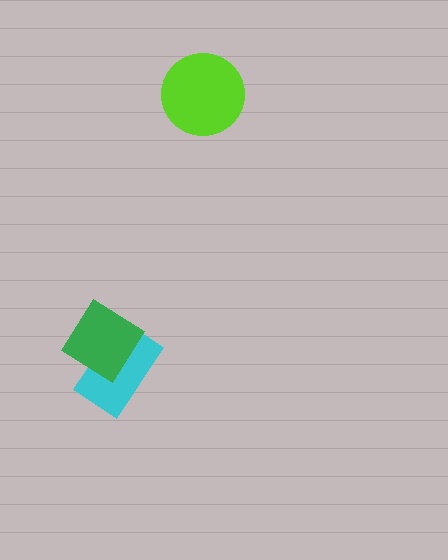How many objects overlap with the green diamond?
1 object overlaps with the green diamond.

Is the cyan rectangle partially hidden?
Yes, it is partially covered by another shape.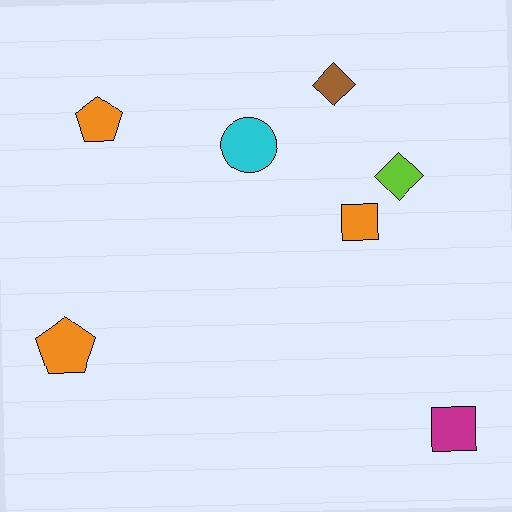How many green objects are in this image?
There are no green objects.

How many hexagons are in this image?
There are no hexagons.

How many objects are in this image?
There are 7 objects.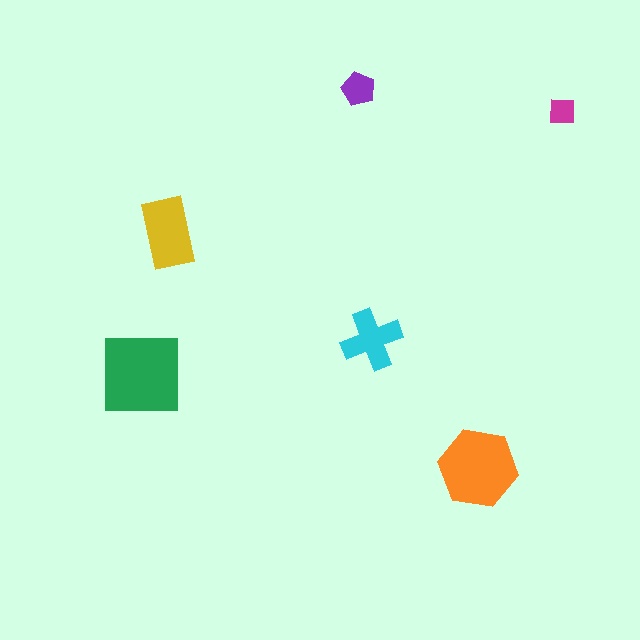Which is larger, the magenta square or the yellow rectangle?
The yellow rectangle.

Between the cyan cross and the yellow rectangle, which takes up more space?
The yellow rectangle.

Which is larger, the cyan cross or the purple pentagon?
The cyan cross.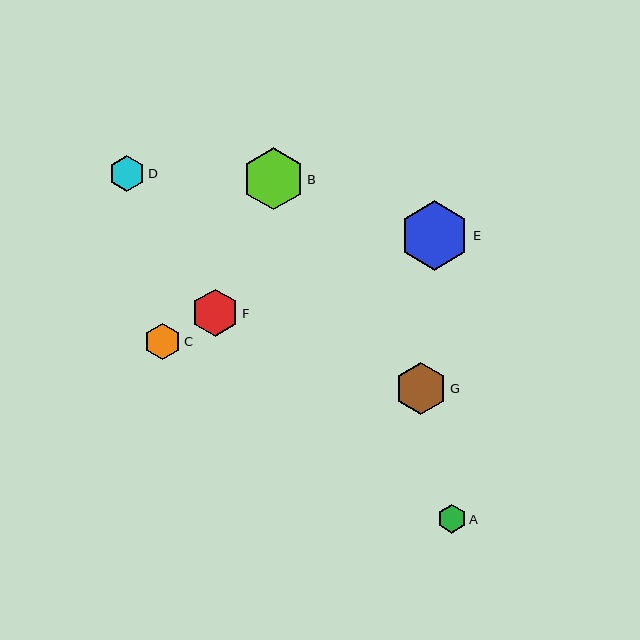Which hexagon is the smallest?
Hexagon A is the smallest with a size of approximately 29 pixels.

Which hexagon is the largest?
Hexagon E is the largest with a size of approximately 70 pixels.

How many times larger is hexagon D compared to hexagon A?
Hexagon D is approximately 1.2 times the size of hexagon A.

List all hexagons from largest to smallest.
From largest to smallest: E, B, G, F, C, D, A.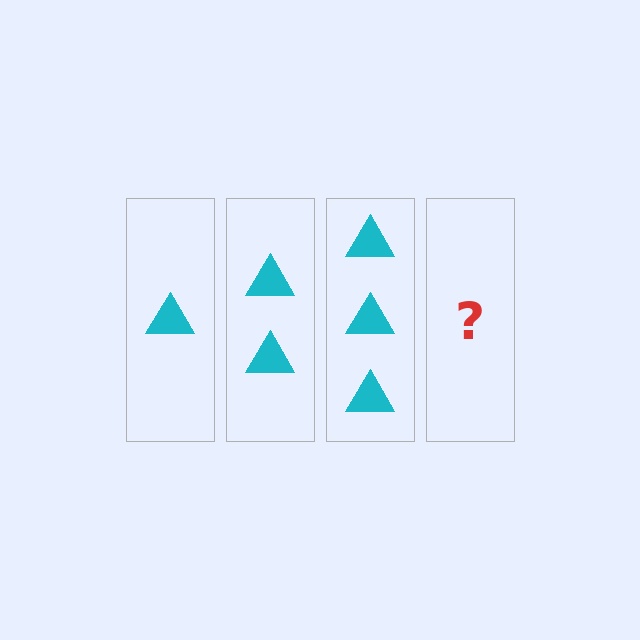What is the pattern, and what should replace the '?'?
The pattern is that each step adds one more triangle. The '?' should be 4 triangles.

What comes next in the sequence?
The next element should be 4 triangles.